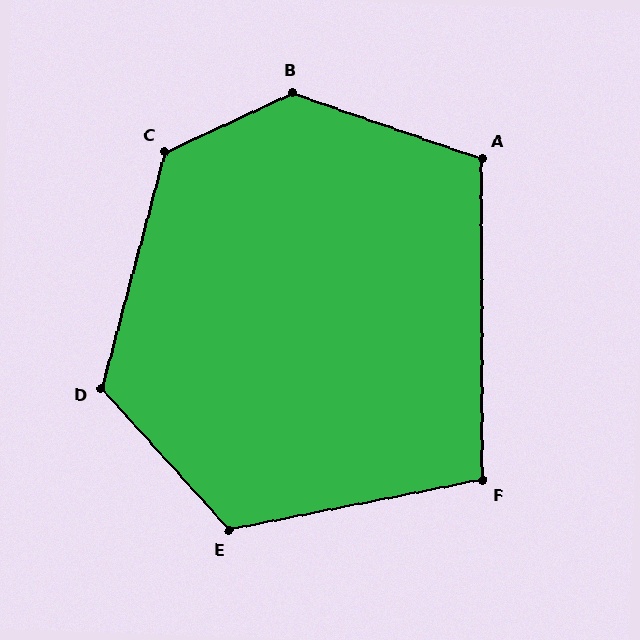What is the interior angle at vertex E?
Approximately 121 degrees (obtuse).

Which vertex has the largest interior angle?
B, at approximately 136 degrees.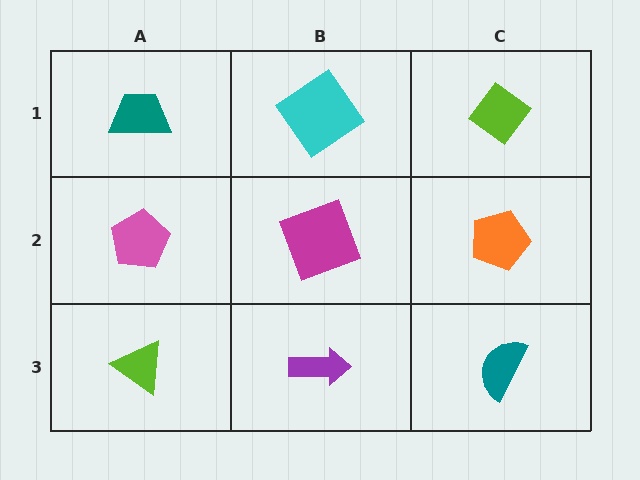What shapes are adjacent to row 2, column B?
A cyan diamond (row 1, column B), a purple arrow (row 3, column B), a pink pentagon (row 2, column A), an orange pentagon (row 2, column C).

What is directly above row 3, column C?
An orange pentagon.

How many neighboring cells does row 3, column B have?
3.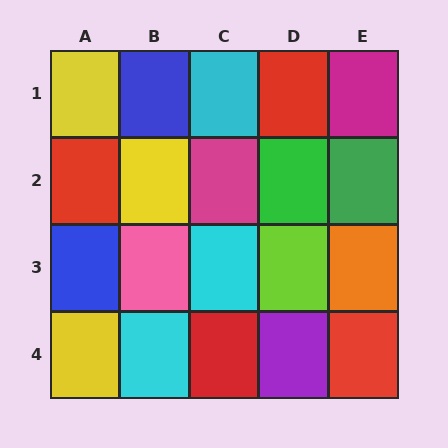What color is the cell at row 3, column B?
Pink.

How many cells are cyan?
3 cells are cyan.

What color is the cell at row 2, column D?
Green.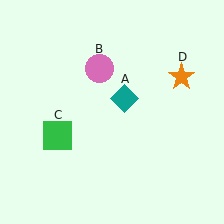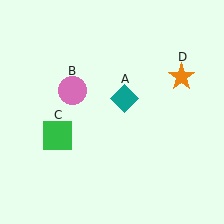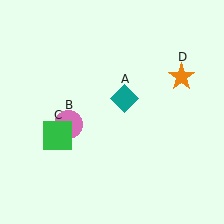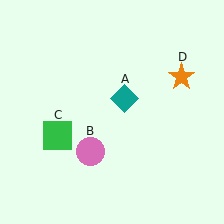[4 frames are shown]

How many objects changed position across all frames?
1 object changed position: pink circle (object B).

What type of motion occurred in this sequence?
The pink circle (object B) rotated counterclockwise around the center of the scene.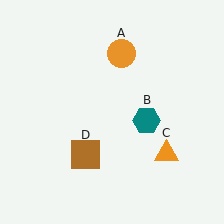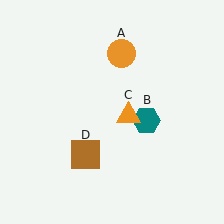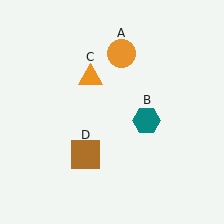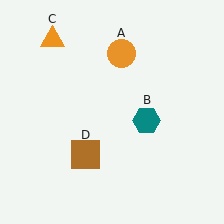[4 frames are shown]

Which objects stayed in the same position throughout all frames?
Orange circle (object A) and teal hexagon (object B) and brown square (object D) remained stationary.